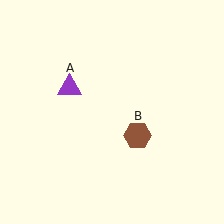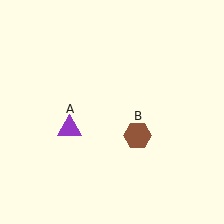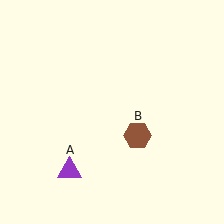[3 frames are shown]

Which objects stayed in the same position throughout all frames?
Brown hexagon (object B) remained stationary.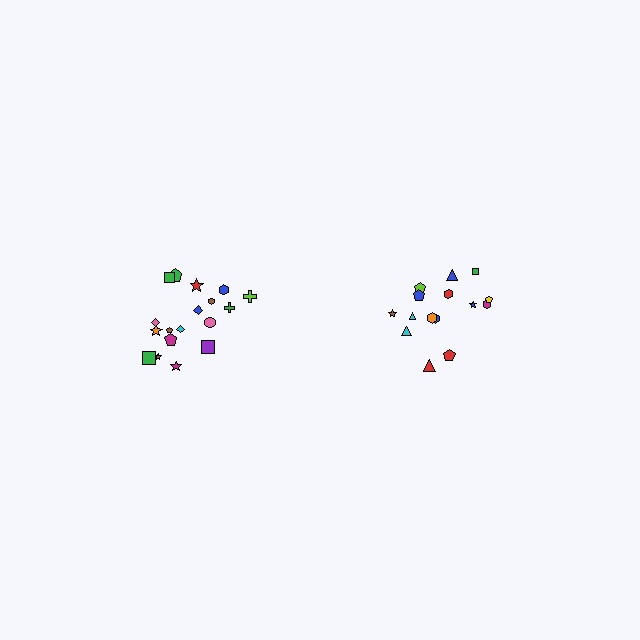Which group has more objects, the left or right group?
The left group.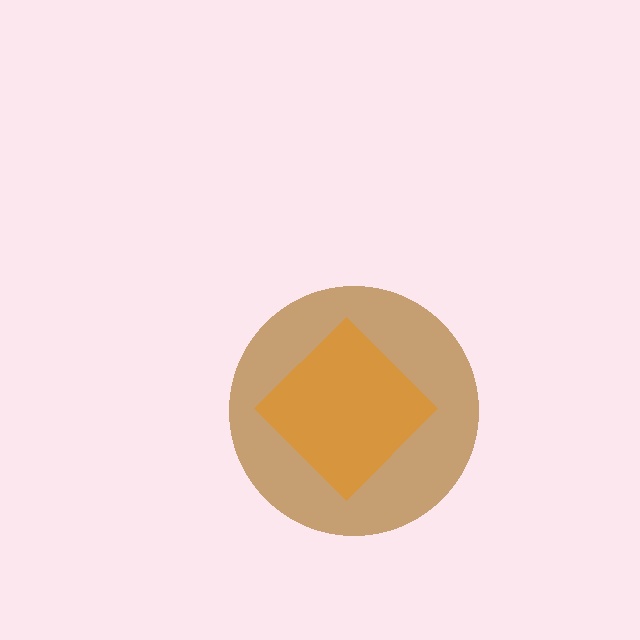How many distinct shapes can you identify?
There are 2 distinct shapes: a brown circle, an orange diamond.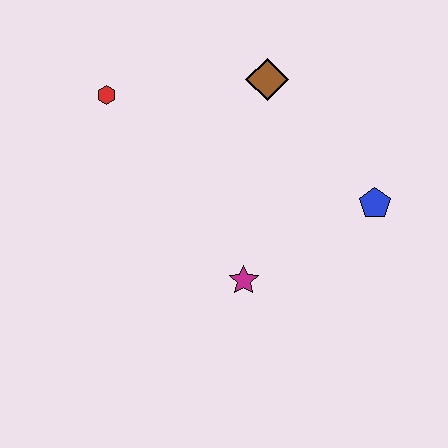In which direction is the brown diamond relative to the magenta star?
The brown diamond is above the magenta star.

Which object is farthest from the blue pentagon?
The red hexagon is farthest from the blue pentagon.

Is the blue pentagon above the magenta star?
Yes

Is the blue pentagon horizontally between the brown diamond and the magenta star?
No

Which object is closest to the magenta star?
The blue pentagon is closest to the magenta star.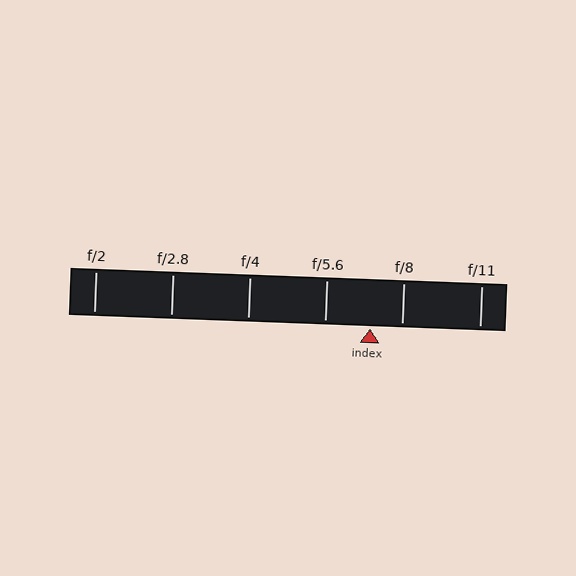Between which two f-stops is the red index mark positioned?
The index mark is between f/5.6 and f/8.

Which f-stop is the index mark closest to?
The index mark is closest to f/8.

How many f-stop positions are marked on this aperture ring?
There are 6 f-stop positions marked.